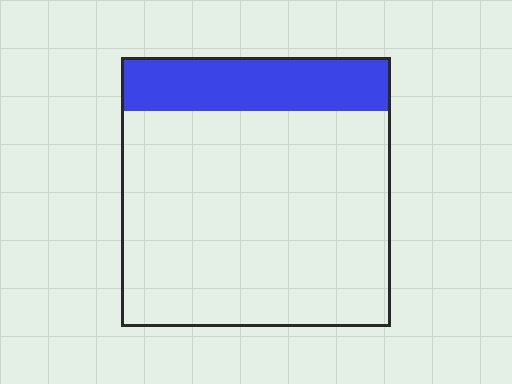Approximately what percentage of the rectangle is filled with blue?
Approximately 20%.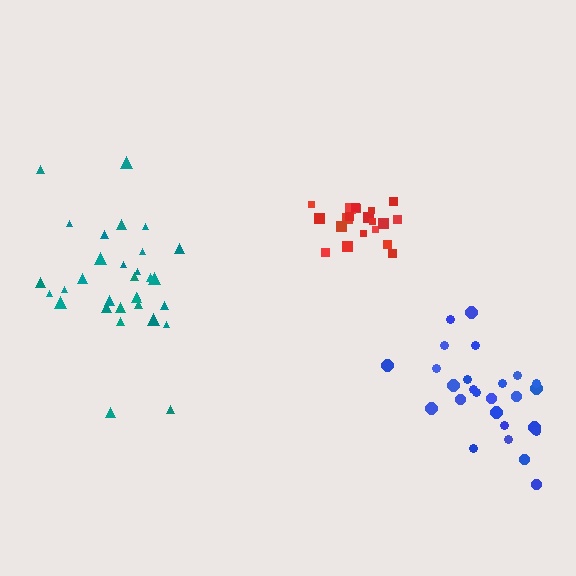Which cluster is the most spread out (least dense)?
Blue.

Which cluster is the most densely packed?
Red.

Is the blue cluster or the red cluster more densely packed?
Red.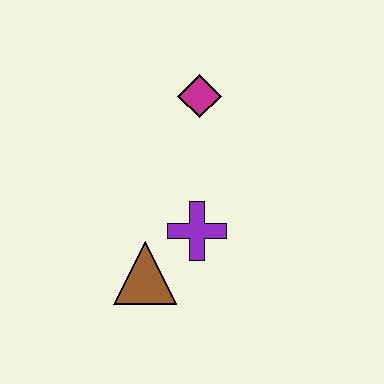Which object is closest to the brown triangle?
The purple cross is closest to the brown triangle.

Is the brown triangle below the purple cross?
Yes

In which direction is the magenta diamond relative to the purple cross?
The magenta diamond is above the purple cross.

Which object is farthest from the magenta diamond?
The brown triangle is farthest from the magenta diamond.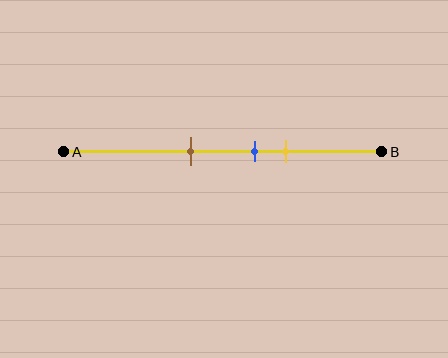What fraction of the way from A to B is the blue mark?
The blue mark is approximately 60% (0.6) of the way from A to B.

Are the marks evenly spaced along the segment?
Yes, the marks are approximately evenly spaced.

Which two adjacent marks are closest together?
The blue and yellow marks are the closest adjacent pair.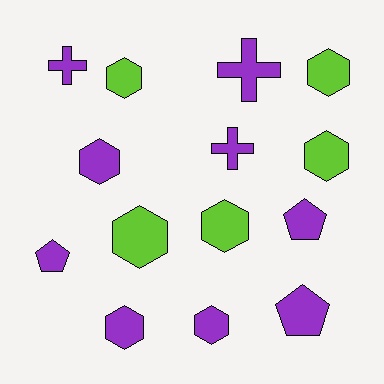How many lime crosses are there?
There are no lime crosses.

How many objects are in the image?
There are 14 objects.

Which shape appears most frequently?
Hexagon, with 8 objects.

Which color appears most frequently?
Purple, with 9 objects.